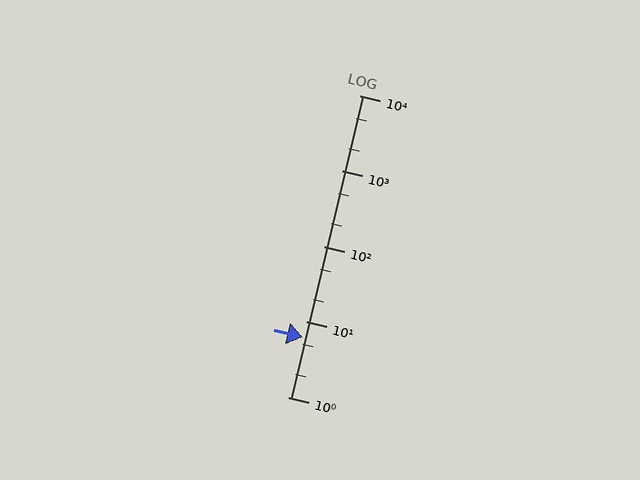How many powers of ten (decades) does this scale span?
The scale spans 4 decades, from 1 to 10000.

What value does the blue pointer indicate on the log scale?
The pointer indicates approximately 6.3.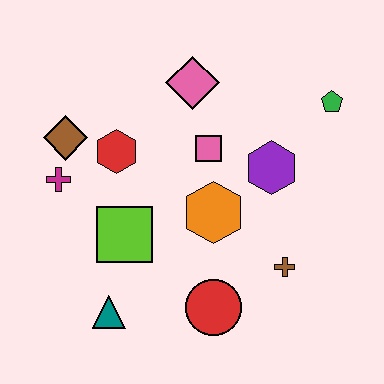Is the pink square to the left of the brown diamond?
No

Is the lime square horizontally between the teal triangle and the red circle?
Yes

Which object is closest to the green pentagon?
The purple hexagon is closest to the green pentagon.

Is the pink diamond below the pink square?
No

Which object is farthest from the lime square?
The green pentagon is farthest from the lime square.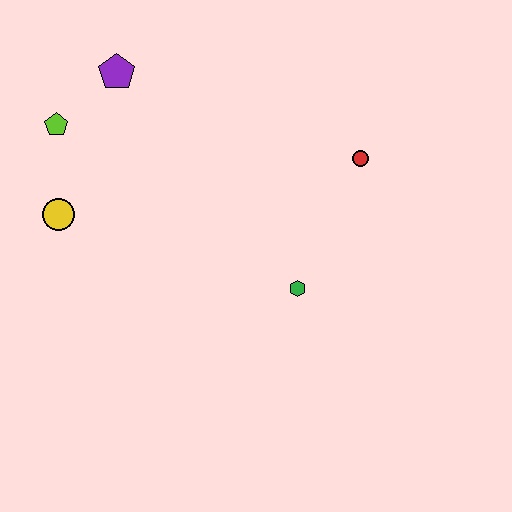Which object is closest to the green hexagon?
The red circle is closest to the green hexagon.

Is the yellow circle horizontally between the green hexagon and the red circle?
No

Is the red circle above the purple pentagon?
No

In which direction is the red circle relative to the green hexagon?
The red circle is above the green hexagon.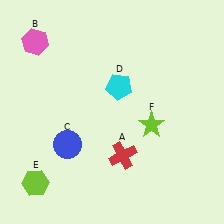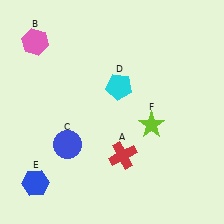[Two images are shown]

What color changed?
The hexagon (E) changed from lime in Image 1 to blue in Image 2.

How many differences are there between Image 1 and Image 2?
There is 1 difference between the two images.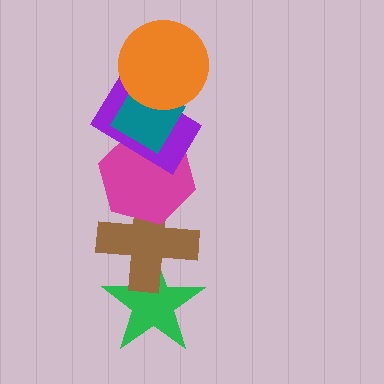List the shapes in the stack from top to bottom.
From top to bottom: the orange circle, the teal diamond, the purple rectangle, the magenta hexagon, the brown cross, the green star.